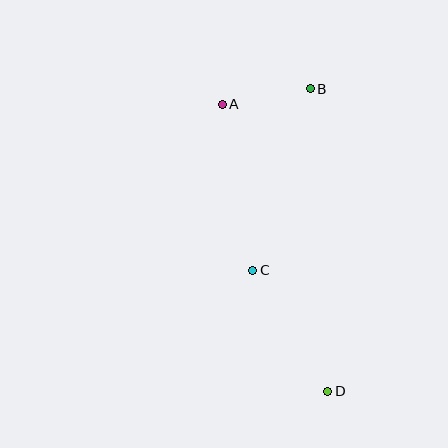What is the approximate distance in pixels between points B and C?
The distance between B and C is approximately 191 pixels.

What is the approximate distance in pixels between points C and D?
The distance between C and D is approximately 142 pixels.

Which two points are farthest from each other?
Points A and D are farthest from each other.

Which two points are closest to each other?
Points A and B are closest to each other.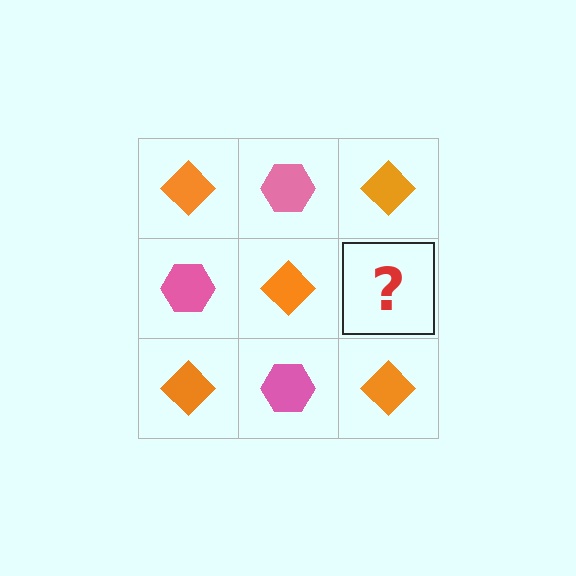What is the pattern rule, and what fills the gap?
The rule is that it alternates orange diamond and pink hexagon in a checkerboard pattern. The gap should be filled with a pink hexagon.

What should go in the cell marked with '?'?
The missing cell should contain a pink hexagon.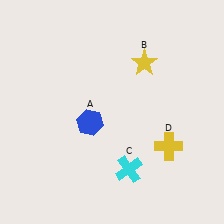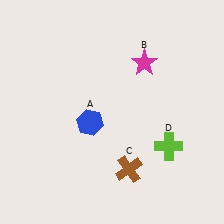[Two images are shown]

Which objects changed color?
B changed from yellow to magenta. C changed from cyan to brown. D changed from yellow to lime.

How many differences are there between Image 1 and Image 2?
There are 3 differences between the two images.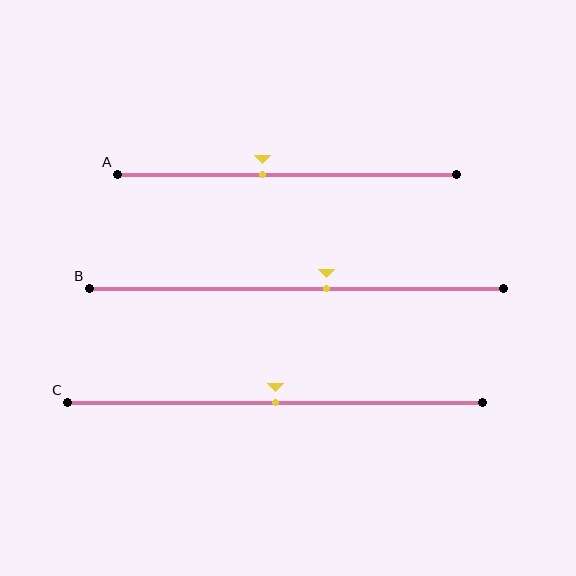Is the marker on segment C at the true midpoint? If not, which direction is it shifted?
Yes, the marker on segment C is at the true midpoint.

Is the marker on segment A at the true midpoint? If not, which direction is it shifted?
No, the marker on segment A is shifted to the left by about 7% of the segment length.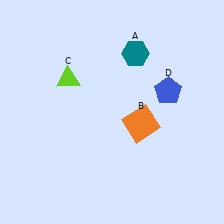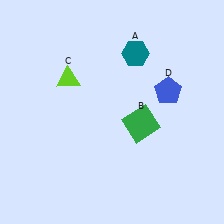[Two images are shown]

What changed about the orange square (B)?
In Image 1, B is orange. In Image 2, it changed to green.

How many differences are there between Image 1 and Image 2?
There is 1 difference between the two images.